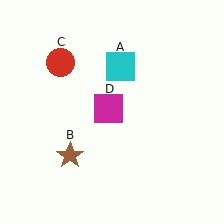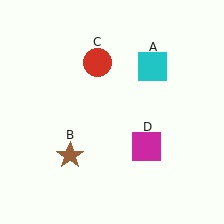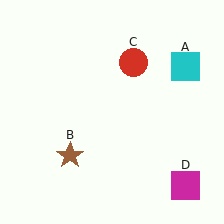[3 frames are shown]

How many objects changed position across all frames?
3 objects changed position: cyan square (object A), red circle (object C), magenta square (object D).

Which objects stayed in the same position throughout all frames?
Brown star (object B) remained stationary.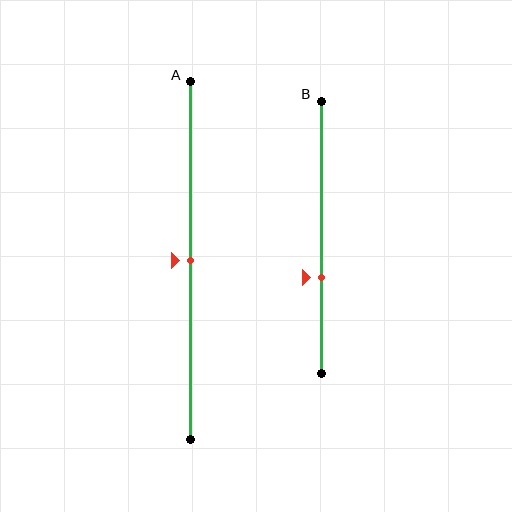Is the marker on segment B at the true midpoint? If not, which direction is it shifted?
No, the marker on segment B is shifted downward by about 15% of the segment length.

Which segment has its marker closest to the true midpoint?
Segment A has its marker closest to the true midpoint.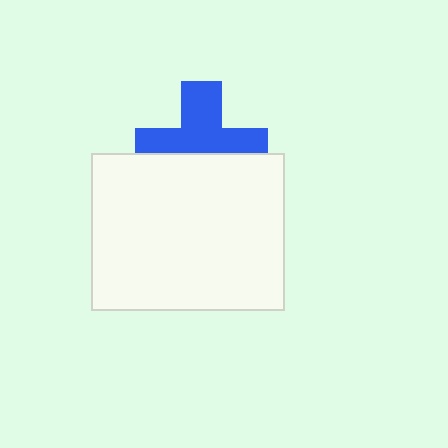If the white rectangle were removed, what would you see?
You would see the complete blue cross.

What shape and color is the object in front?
The object in front is a white rectangle.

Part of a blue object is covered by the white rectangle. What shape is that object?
It is a cross.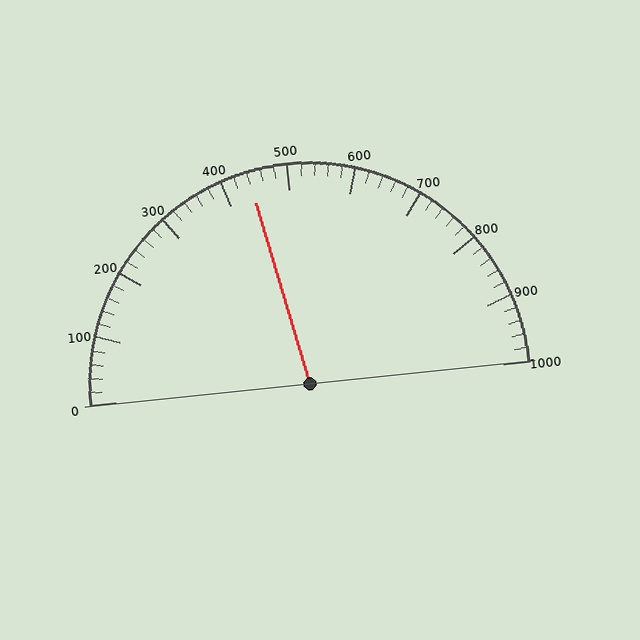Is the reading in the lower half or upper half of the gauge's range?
The reading is in the lower half of the range (0 to 1000).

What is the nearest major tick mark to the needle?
The nearest major tick mark is 400.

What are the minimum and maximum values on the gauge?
The gauge ranges from 0 to 1000.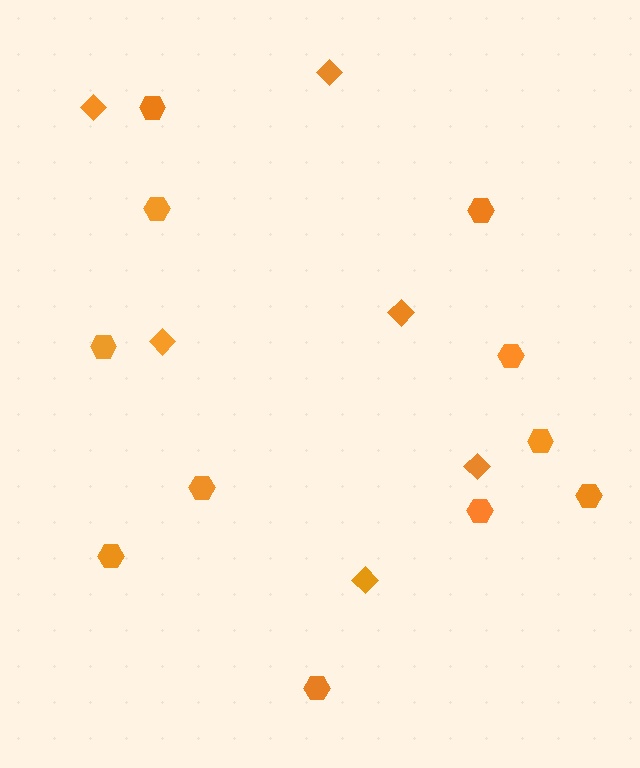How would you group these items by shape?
There are 2 groups: one group of hexagons (11) and one group of diamonds (6).